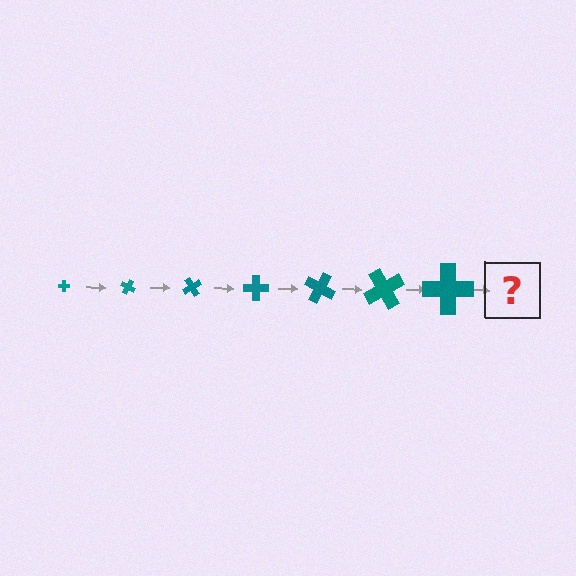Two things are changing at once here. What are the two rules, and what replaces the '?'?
The two rules are that the cross grows larger each step and it rotates 30 degrees each step. The '?' should be a cross, larger than the previous one and rotated 210 degrees from the start.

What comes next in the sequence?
The next element should be a cross, larger than the previous one and rotated 210 degrees from the start.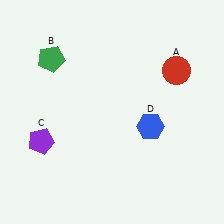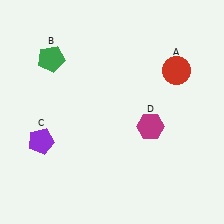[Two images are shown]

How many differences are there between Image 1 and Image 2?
There is 1 difference between the two images.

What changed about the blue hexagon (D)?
In Image 1, D is blue. In Image 2, it changed to magenta.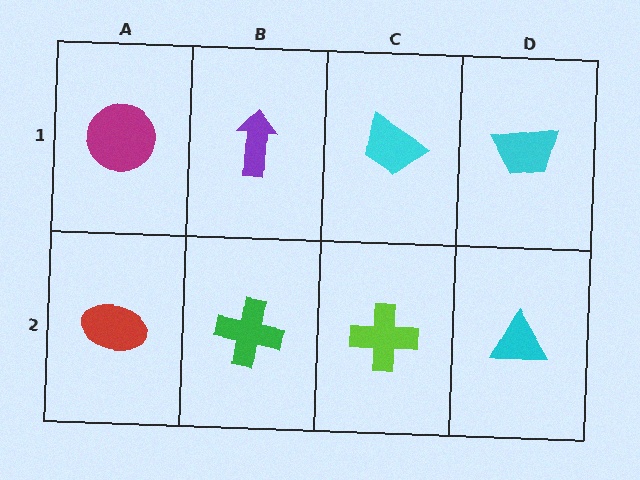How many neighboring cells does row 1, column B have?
3.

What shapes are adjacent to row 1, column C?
A lime cross (row 2, column C), a purple arrow (row 1, column B), a cyan trapezoid (row 1, column D).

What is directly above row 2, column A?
A magenta circle.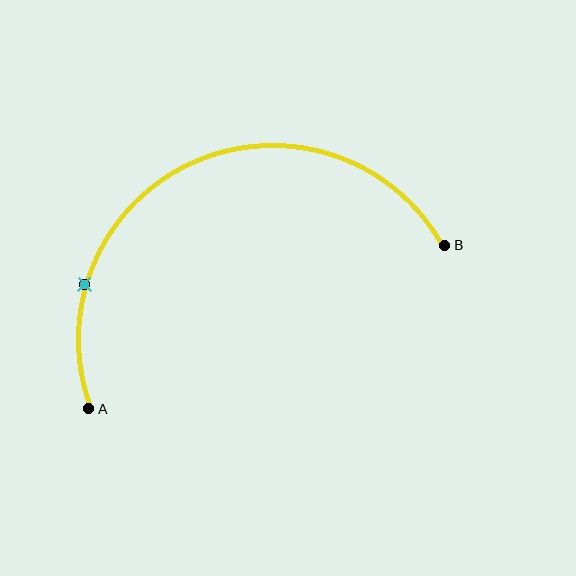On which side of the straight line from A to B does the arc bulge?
The arc bulges above the straight line connecting A and B.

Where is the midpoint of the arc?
The arc midpoint is the point on the curve farthest from the straight line joining A and B. It sits above that line.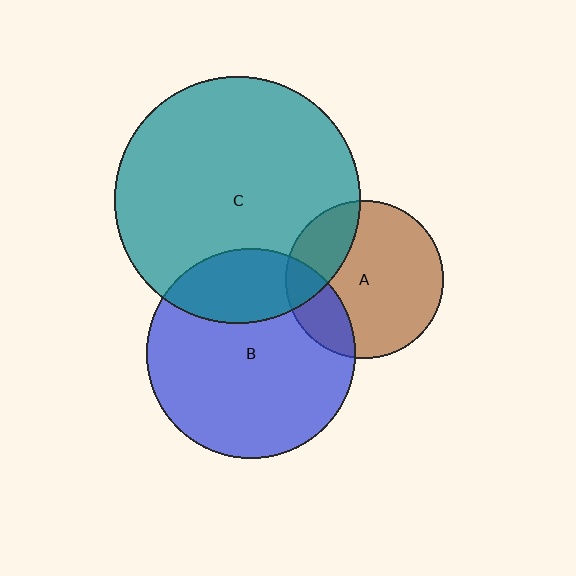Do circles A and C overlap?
Yes.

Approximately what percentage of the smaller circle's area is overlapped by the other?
Approximately 25%.